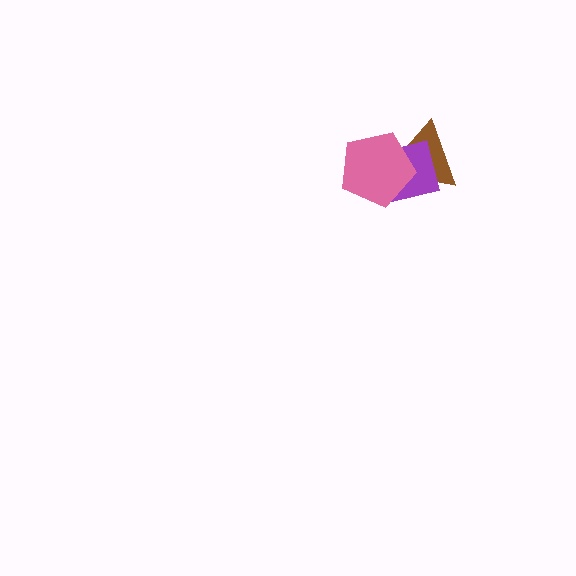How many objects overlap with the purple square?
2 objects overlap with the purple square.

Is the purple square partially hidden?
Yes, it is partially covered by another shape.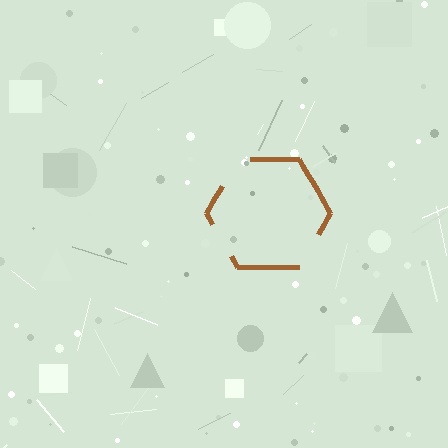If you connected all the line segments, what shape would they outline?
They would outline a hexagon.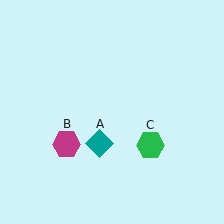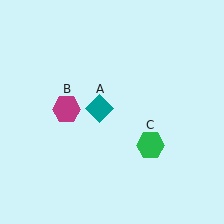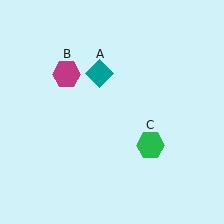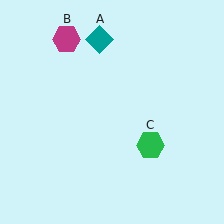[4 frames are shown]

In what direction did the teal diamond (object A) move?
The teal diamond (object A) moved up.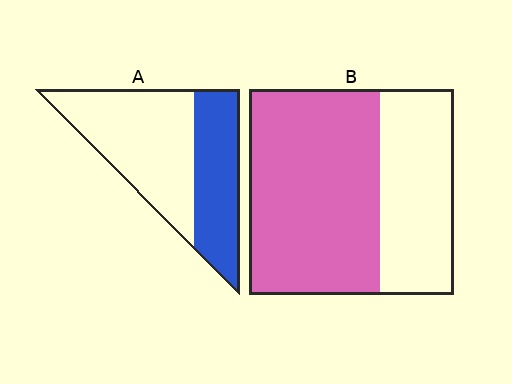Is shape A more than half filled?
No.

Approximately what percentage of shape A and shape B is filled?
A is approximately 40% and B is approximately 65%.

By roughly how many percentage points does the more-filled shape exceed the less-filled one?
By roughly 25 percentage points (B over A).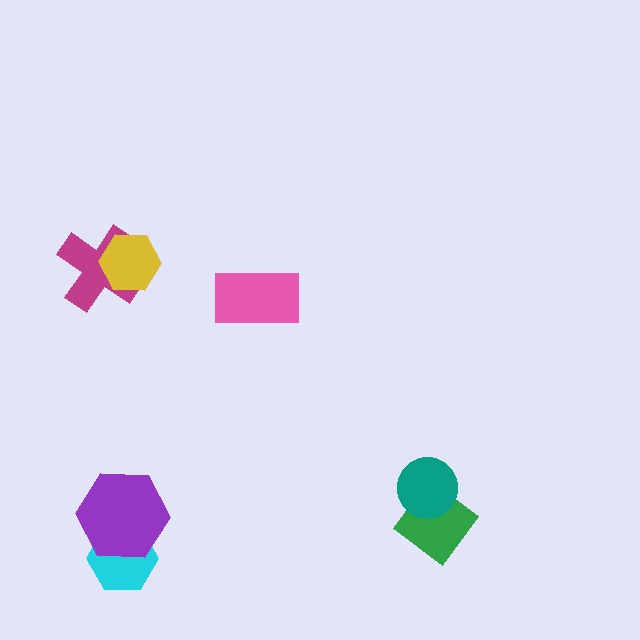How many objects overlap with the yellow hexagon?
1 object overlaps with the yellow hexagon.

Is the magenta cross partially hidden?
Yes, it is partially covered by another shape.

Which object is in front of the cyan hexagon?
The purple hexagon is in front of the cyan hexagon.